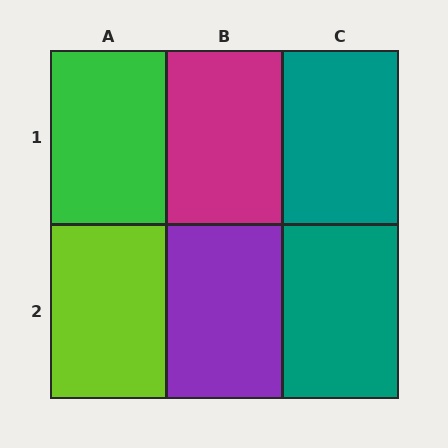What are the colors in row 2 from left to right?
Lime, purple, teal.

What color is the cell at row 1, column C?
Teal.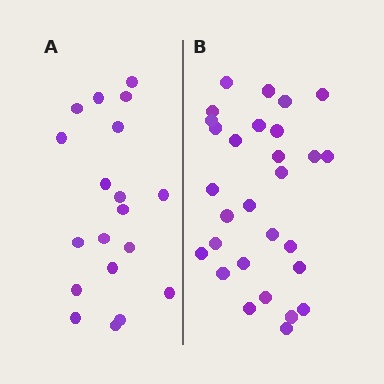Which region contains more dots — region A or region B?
Region B (the right region) has more dots.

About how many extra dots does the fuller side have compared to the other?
Region B has roughly 10 or so more dots than region A.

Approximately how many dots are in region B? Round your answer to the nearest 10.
About 30 dots. (The exact count is 29, which rounds to 30.)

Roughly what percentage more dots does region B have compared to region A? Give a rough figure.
About 55% more.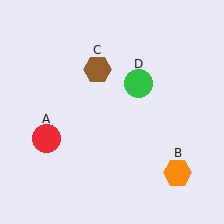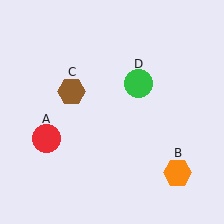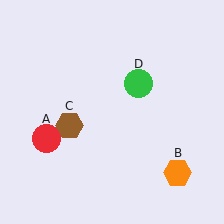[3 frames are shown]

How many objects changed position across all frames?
1 object changed position: brown hexagon (object C).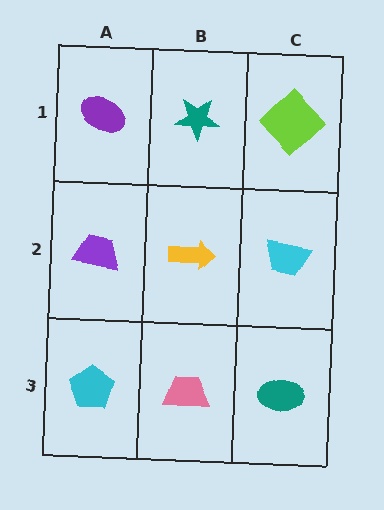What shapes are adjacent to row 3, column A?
A purple trapezoid (row 2, column A), a pink trapezoid (row 3, column B).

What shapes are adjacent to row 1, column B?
A yellow arrow (row 2, column B), a purple ellipse (row 1, column A), a lime diamond (row 1, column C).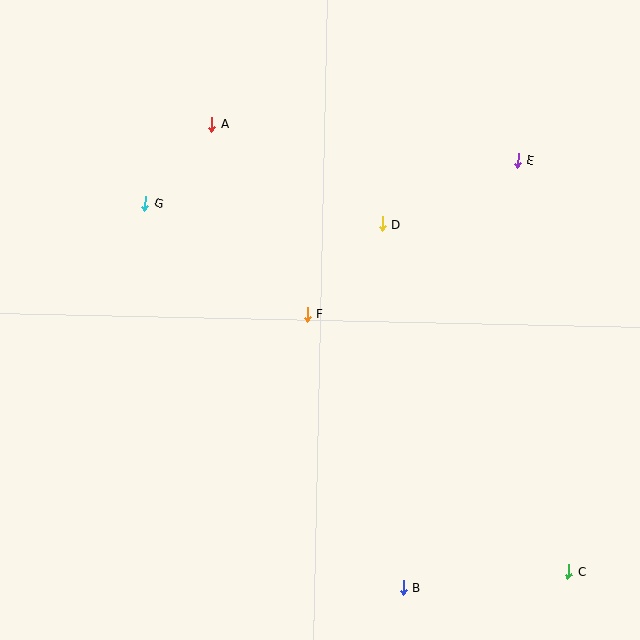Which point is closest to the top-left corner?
Point A is closest to the top-left corner.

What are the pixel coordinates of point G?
Point G is at (145, 204).